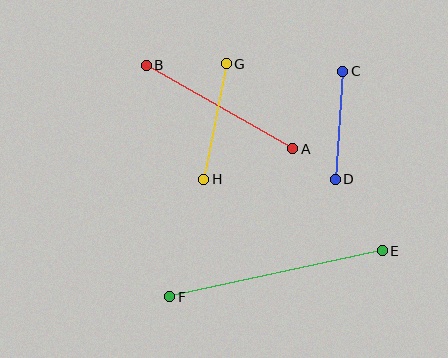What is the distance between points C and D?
The distance is approximately 108 pixels.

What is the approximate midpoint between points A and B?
The midpoint is at approximately (219, 107) pixels.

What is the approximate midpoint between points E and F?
The midpoint is at approximately (276, 274) pixels.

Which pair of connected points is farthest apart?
Points E and F are farthest apart.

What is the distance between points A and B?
The distance is approximately 169 pixels.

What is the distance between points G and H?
The distance is approximately 117 pixels.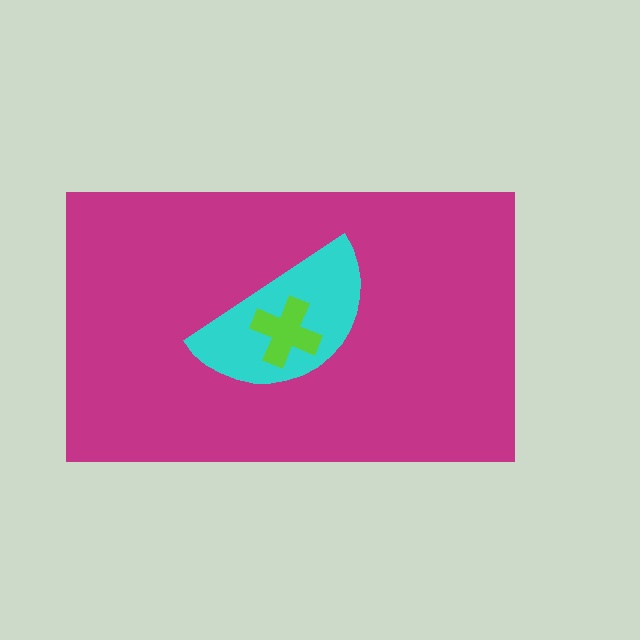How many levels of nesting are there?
3.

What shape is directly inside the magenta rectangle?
The cyan semicircle.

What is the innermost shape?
The lime cross.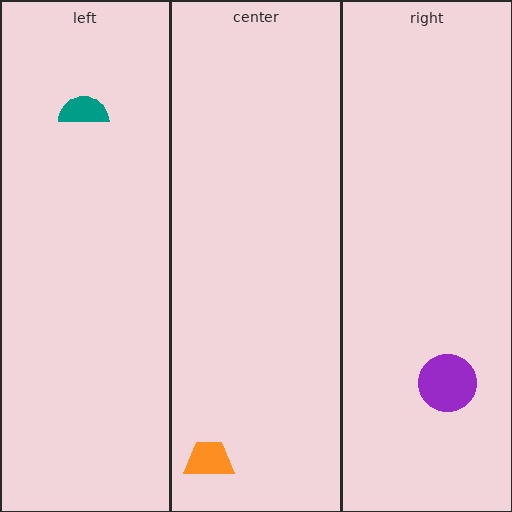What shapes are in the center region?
The orange trapezoid.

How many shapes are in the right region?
1.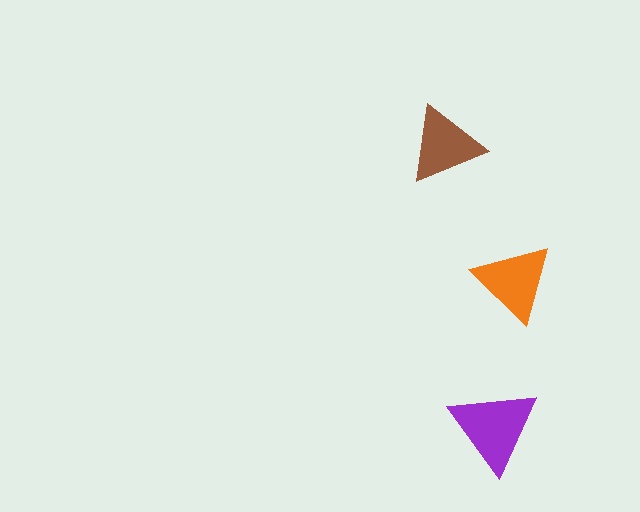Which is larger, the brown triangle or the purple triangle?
The purple one.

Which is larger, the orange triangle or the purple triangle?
The purple one.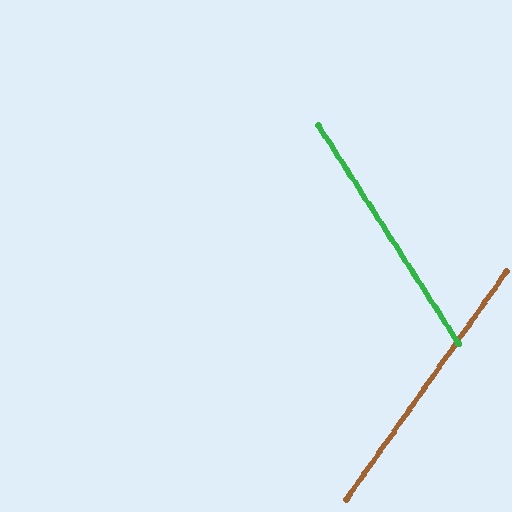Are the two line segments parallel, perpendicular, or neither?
Neither parallel nor perpendicular — they differ by about 68°.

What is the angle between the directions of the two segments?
Approximately 68 degrees.